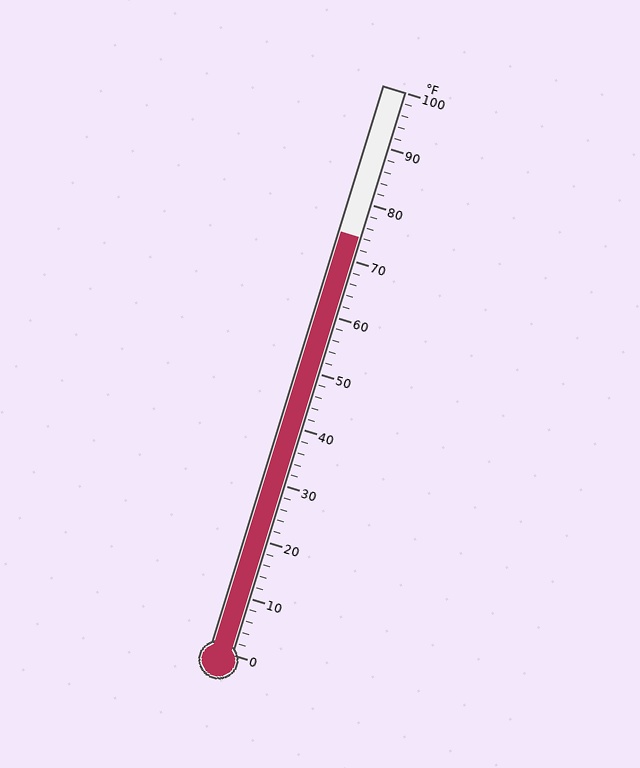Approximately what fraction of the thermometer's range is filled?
The thermometer is filled to approximately 75% of its range.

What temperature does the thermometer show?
The thermometer shows approximately 74°F.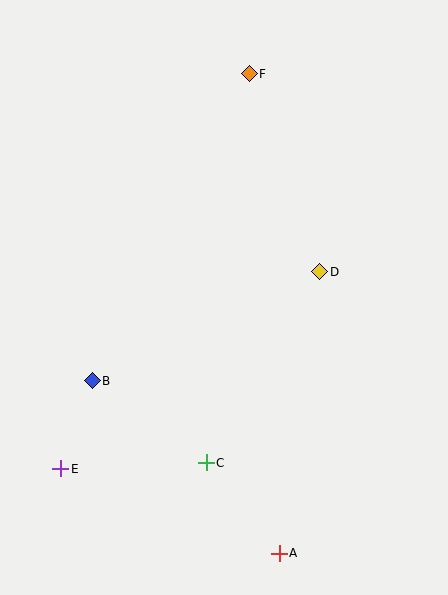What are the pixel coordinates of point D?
Point D is at (320, 272).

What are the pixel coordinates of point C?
Point C is at (206, 463).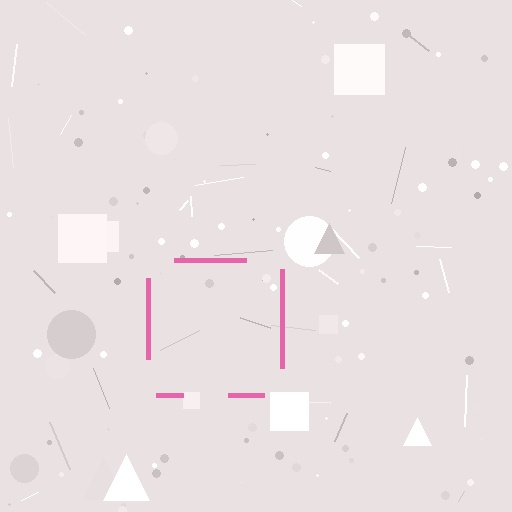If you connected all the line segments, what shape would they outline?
They would outline a square.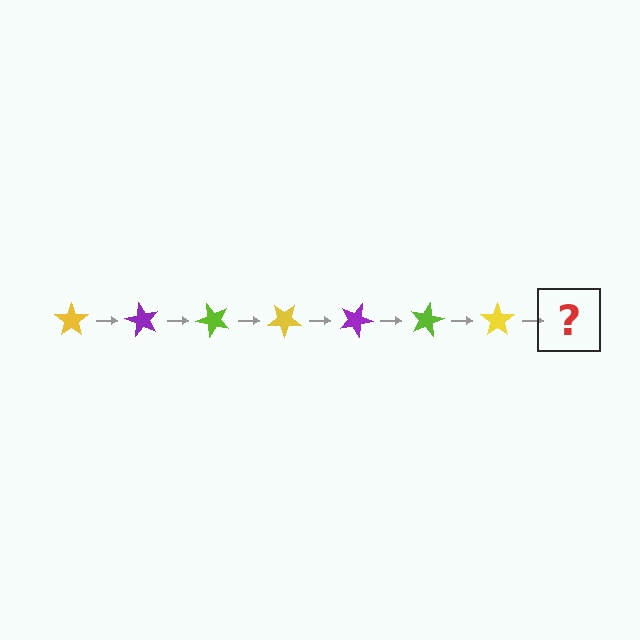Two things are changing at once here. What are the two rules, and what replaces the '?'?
The two rules are that it rotates 60 degrees each step and the color cycles through yellow, purple, and lime. The '?' should be a purple star, rotated 420 degrees from the start.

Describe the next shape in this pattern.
It should be a purple star, rotated 420 degrees from the start.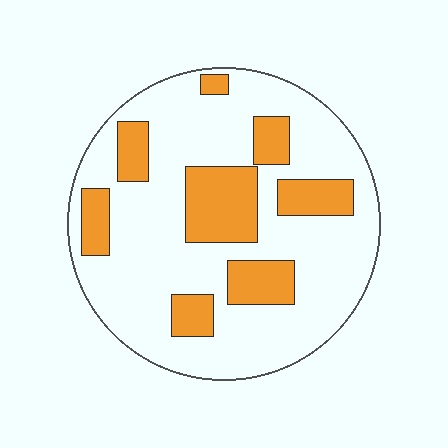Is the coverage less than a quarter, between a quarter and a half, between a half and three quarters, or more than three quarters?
Between a quarter and a half.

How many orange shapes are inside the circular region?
8.